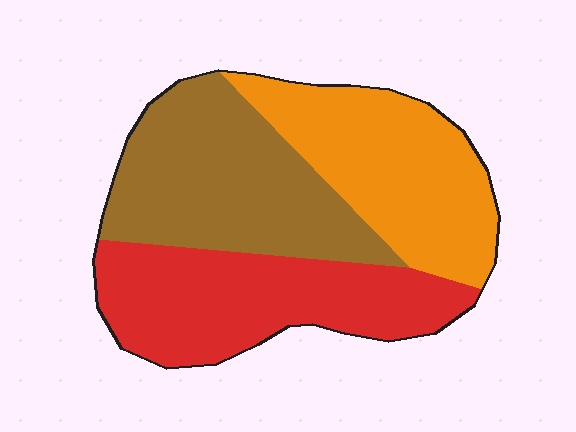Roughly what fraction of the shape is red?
Red takes up about one third (1/3) of the shape.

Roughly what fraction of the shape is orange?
Orange takes up between a quarter and a half of the shape.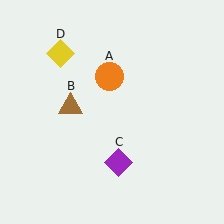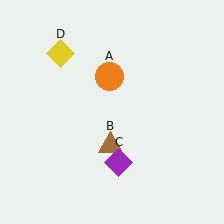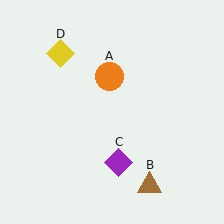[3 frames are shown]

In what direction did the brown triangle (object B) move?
The brown triangle (object B) moved down and to the right.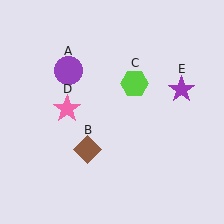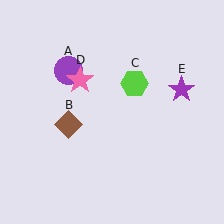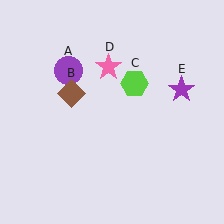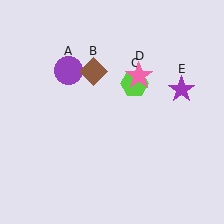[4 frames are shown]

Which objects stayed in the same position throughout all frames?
Purple circle (object A) and lime hexagon (object C) and purple star (object E) remained stationary.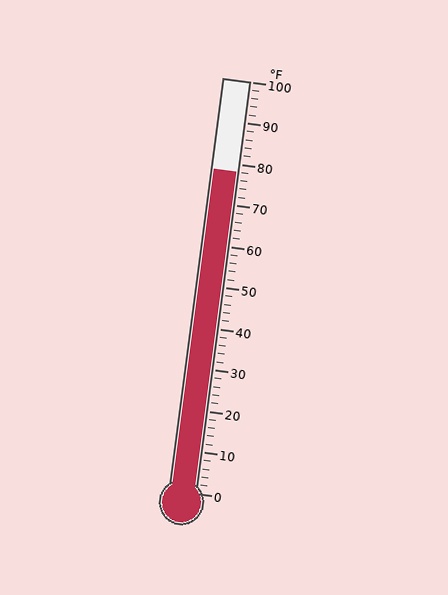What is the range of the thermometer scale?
The thermometer scale ranges from 0°F to 100°F.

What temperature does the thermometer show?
The thermometer shows approximately 78°F.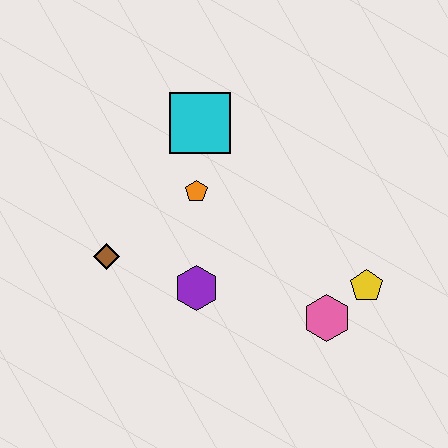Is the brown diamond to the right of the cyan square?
No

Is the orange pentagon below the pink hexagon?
No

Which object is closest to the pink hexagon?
The yellow pentagon is closest to the pink hexagon.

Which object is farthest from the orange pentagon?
The yellow pentagon is farthest from the orange pentagon.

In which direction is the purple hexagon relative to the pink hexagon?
The purple hexagon is to the left of the pink hexagon.